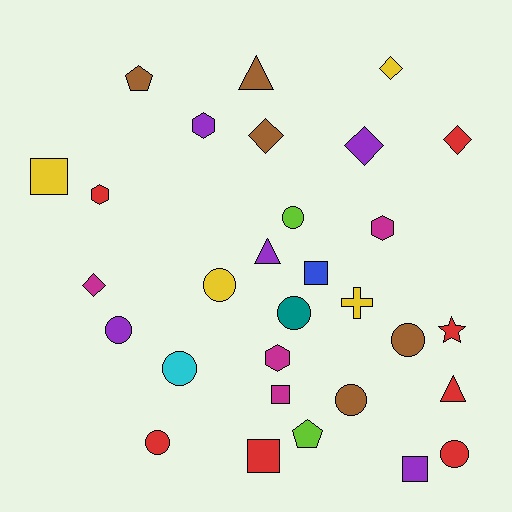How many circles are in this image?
There are 9 circles.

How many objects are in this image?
There are 30 objects.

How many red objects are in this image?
There are 7 red objects.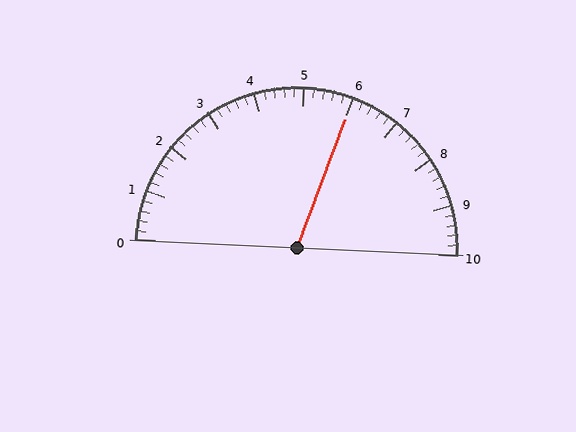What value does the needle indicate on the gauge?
The needle indicates approximately 6.0.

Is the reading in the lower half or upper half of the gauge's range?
The reading is in the upper half of the range (0 to 10).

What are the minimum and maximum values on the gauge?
The gauge ranges from 0 to 10.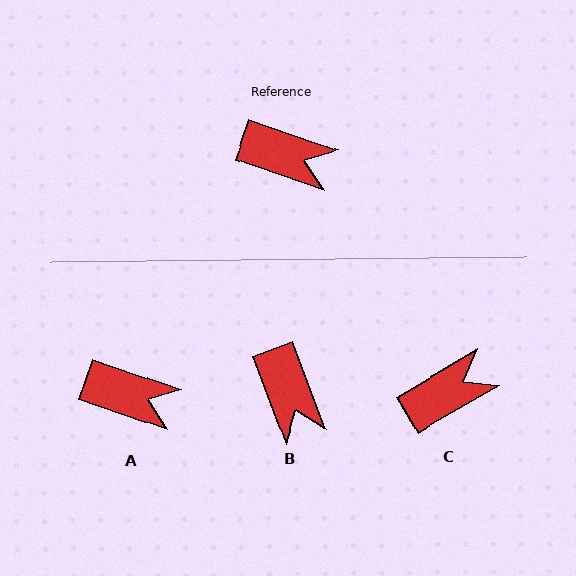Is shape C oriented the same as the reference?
No, it is off by about 49 degrees.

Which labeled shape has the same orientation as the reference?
A.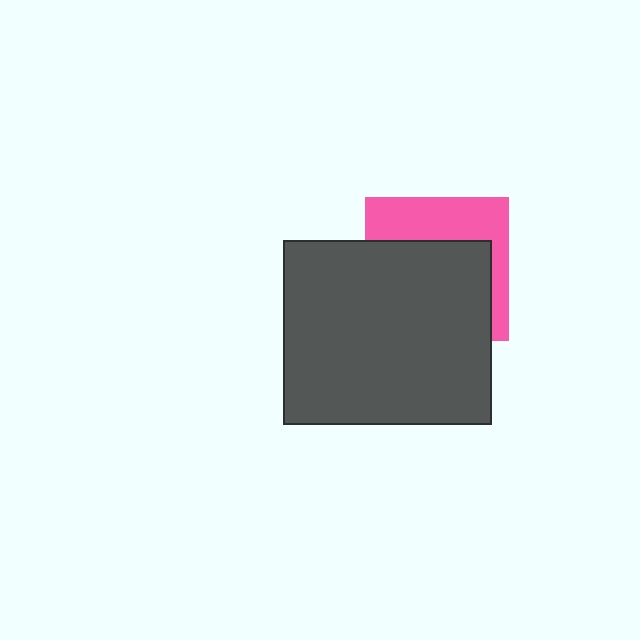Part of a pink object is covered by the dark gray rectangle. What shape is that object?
It is a square.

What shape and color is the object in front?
The object in front is a dark gray rectangle.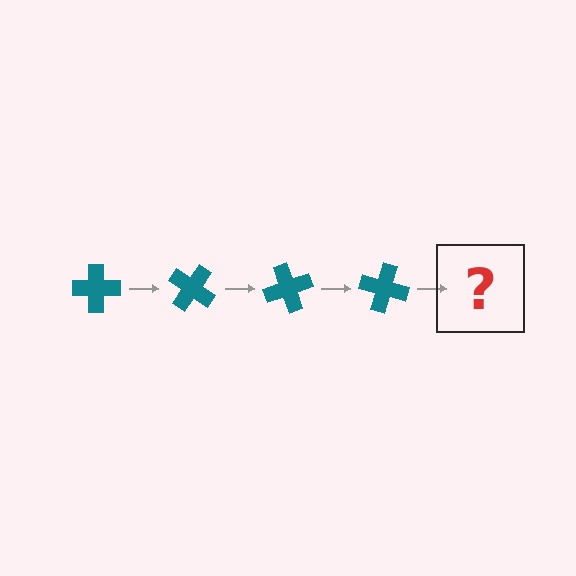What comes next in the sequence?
The next element should be a teal cross rotated 140 degrees.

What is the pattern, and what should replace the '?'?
The pattern is that the cross rotates 35 degrees each step. The '?' should be a teal cross rotated 140 degrees.